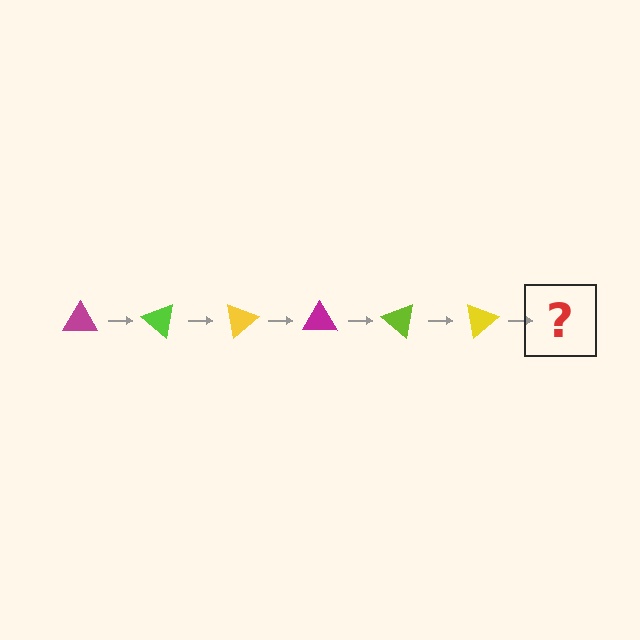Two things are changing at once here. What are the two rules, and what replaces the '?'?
The two rules are that it rotates 40 degrees each step and the color cycles through magenta, lime, and yellow. The '?' should be a magenta triangle, rotated 240 degrees from the start.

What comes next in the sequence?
The next element should be a magenta triangle, rotated 240 degrees from the start.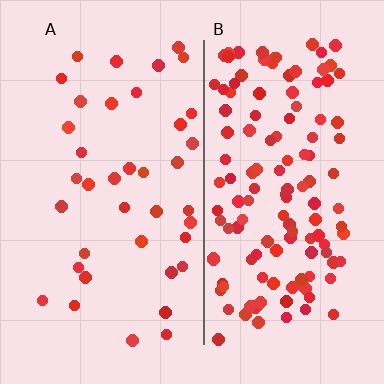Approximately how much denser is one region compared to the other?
Approximately 3.4× — region B over region A.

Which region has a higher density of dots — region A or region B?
B (the right).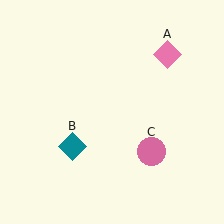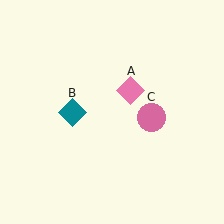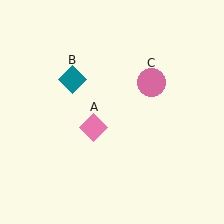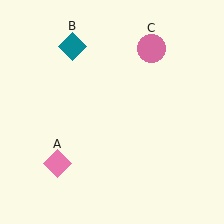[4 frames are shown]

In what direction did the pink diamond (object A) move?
The pink diamond (object A) moved down and to the left.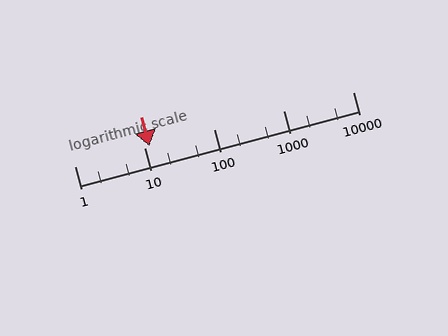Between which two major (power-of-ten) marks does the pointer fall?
The pointer is between 10 and 100.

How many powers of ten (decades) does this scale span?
The scale spans 4 decades, from 1 to 10000.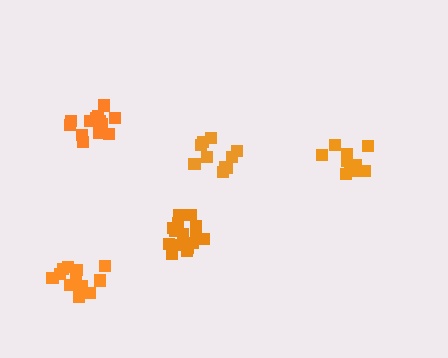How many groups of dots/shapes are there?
There are 5 groups.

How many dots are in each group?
Group 1: 15 dots, Group 2: 15 dots, Group 3: 12 dots, Group 4: 10 dots, Group 5: 10 dots (62 total).